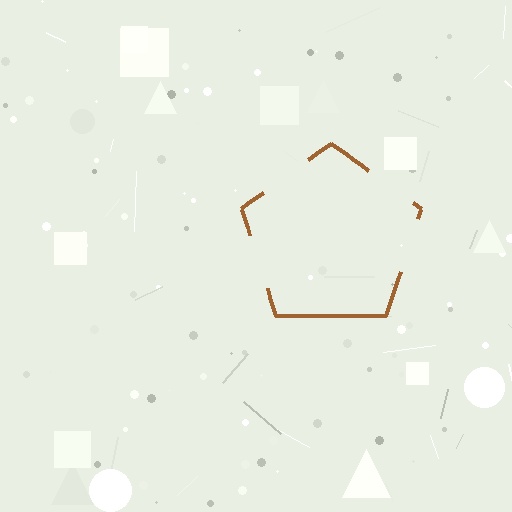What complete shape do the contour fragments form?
The contour fragments form a pentagon.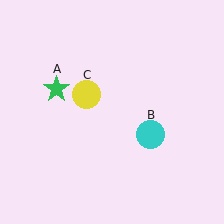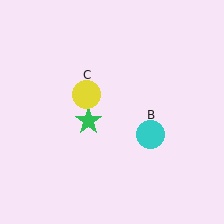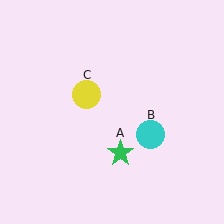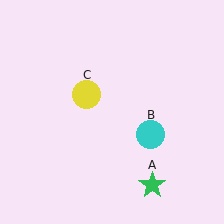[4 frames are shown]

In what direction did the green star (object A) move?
The green star (object A) moved down and to the right.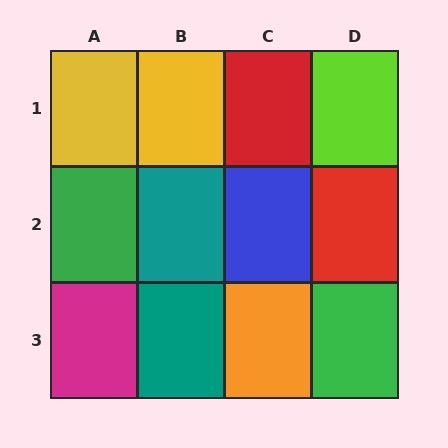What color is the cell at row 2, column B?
Teal.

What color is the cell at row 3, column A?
Magenta.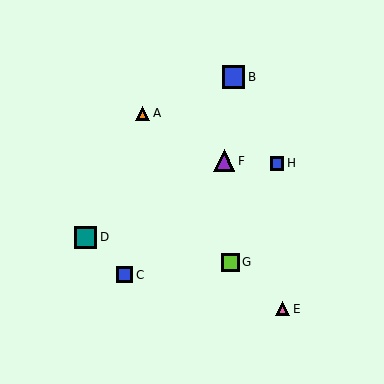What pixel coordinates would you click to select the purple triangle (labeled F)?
Click at (224, 161) to select the purple triangle F.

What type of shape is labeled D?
Shape D is a teal square.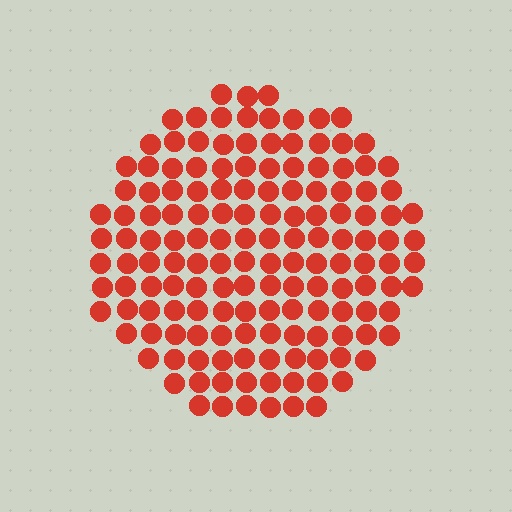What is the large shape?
The large shape is a circle.